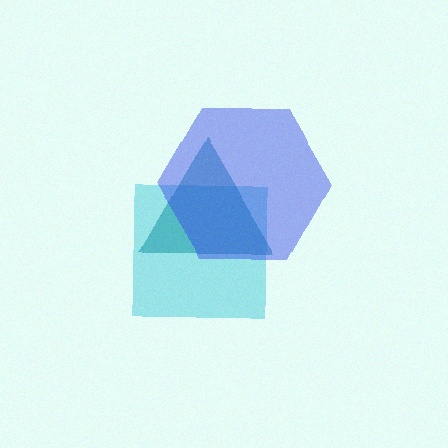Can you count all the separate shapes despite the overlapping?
Yes, there are 3 separate shapes.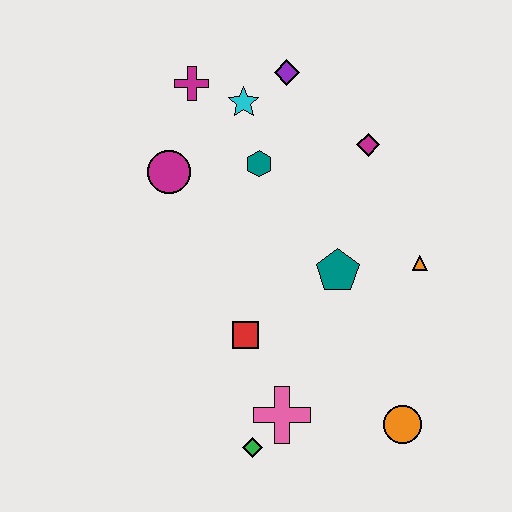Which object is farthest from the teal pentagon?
The magenta cross is farthest from the teal pentagon.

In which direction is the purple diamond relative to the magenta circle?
The purple diamond is to the right of the magenta circle.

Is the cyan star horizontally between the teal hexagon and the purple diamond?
No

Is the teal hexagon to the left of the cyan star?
No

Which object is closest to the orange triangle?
The teal pentagon is closest to the orange triangle.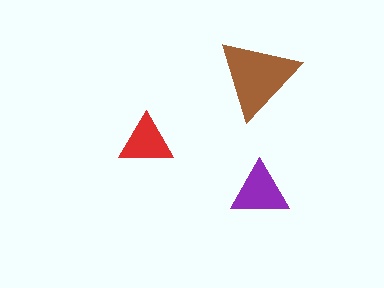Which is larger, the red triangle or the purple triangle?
The purple one.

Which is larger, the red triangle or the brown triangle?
The brown one.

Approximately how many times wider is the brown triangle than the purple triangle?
About 1.5 times wider.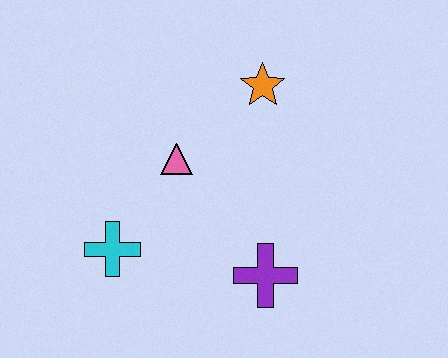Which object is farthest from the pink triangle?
The purple cross is farthest from the pink triangle.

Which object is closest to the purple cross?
The pink triangle is closest to the purple cross.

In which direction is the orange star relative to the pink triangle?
The orange star is to the right of the pink triangle.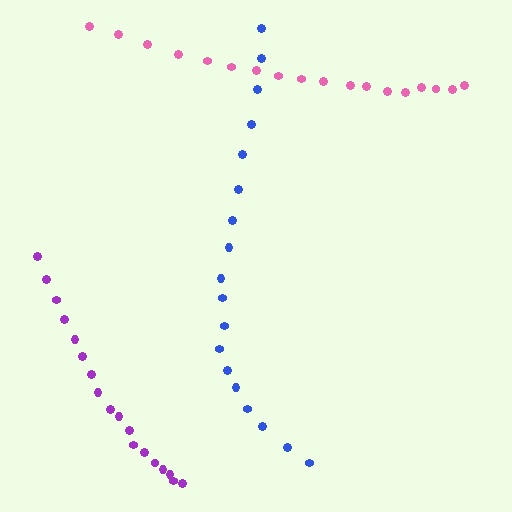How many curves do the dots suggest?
There are 3 distinct paths.